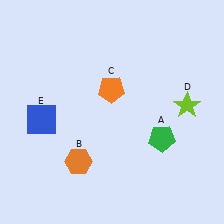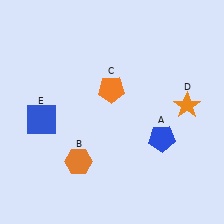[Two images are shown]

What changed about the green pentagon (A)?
In Image 1, A is green. In Image 2, it changed to blue.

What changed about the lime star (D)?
In Image 1, D is lime. In Image 2, it changed to orange.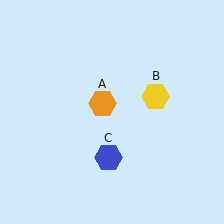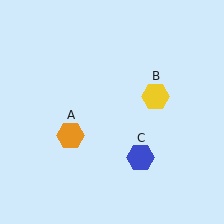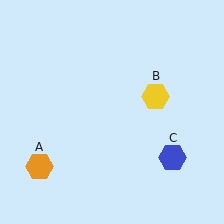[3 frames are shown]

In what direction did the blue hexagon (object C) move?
The blue hexagon (object C) moved right.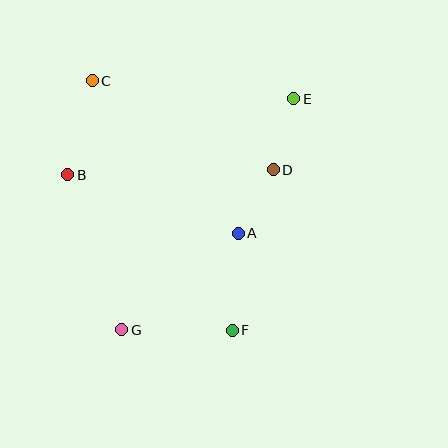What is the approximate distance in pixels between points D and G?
The distance between D and G is approximately 220 pixels.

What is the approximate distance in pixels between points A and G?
The distance between A and G is approximately 151 pixels.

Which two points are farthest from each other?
Points E and G are farthest from each other.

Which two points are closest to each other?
Points A and D are closest to each other.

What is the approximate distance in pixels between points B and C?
The distance between B and C is approximately 97 pixels.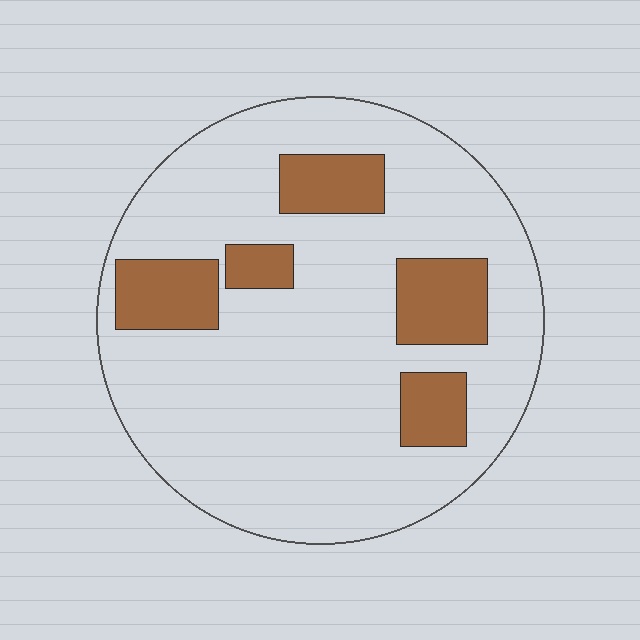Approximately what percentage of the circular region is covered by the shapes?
Approximately 20%.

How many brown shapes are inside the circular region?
5.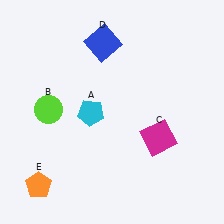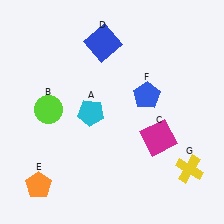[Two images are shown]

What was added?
A blue pentagon (F), a yellow cross (G) were added in Image 2.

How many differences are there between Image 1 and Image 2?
There are 2 differences between the two images.